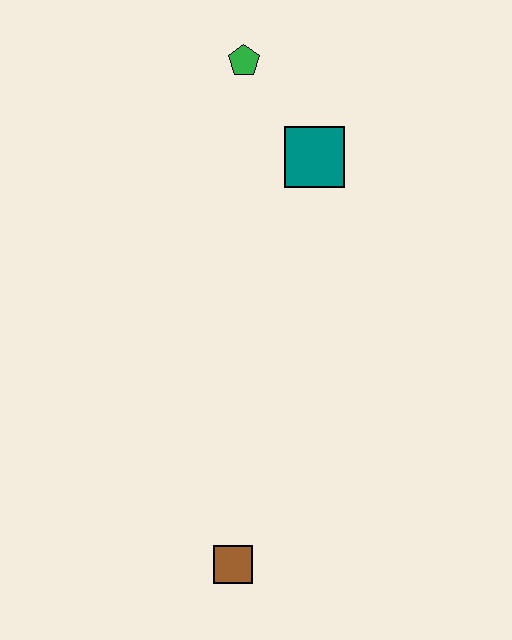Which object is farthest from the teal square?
The brown square is farthest from the teal square.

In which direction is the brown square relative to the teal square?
The brown square is below the teal square.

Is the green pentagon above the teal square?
Yes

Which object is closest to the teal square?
The green pentagon is closest to the teal square.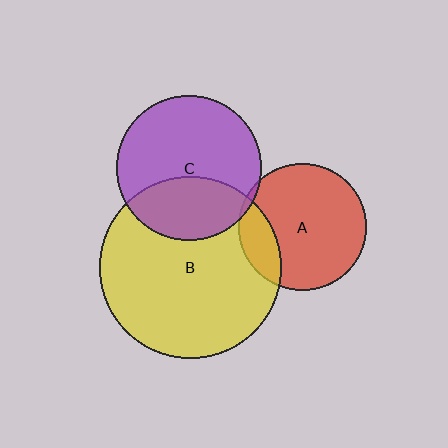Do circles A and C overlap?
Yes.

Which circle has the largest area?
Circle B (yellow).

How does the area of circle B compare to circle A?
Approximately 2.0 times.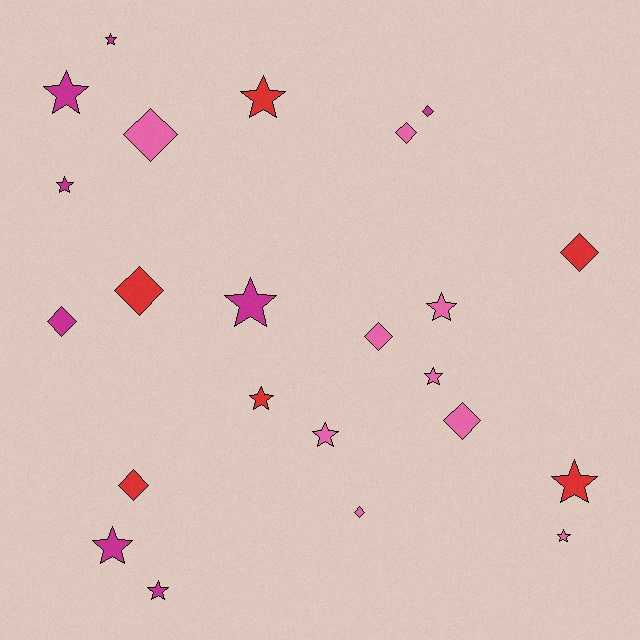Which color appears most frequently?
Pink, with 9 objects.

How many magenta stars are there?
There are 6 magenta stars.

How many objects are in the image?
There are 23 objects.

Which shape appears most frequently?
Star, with 13 objects.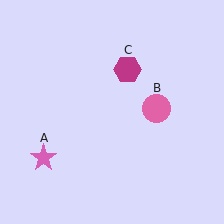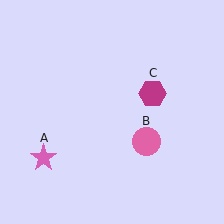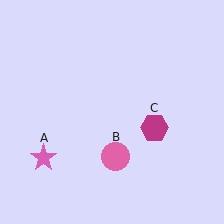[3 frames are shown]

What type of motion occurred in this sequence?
The pink circle (object B), magenta hexagon (object C) rotated clockwise around the center of the scene.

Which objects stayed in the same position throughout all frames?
Pink star (object A) remained stationary.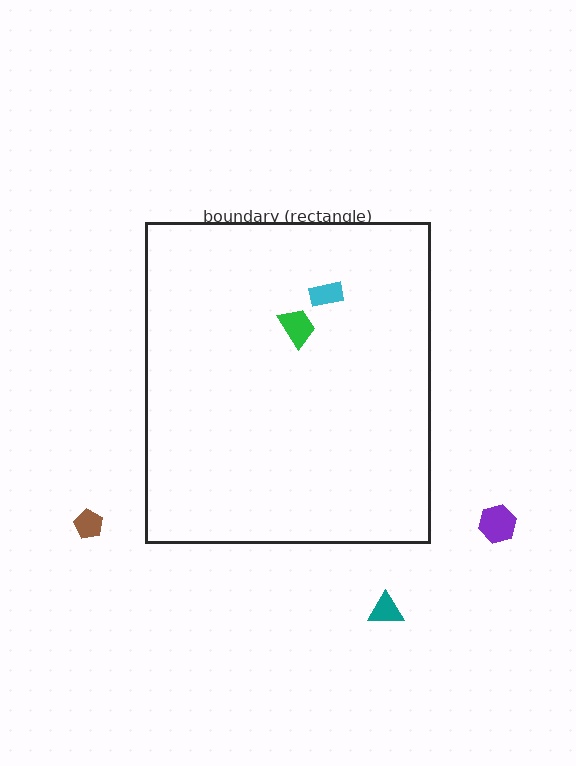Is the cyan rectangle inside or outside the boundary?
Inside.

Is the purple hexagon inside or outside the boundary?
Outside.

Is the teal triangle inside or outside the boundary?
Outside.